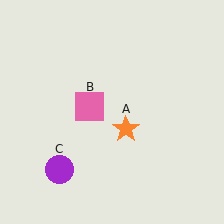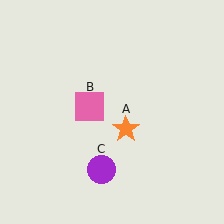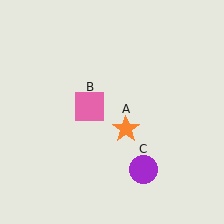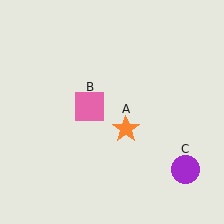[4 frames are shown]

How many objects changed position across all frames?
1 object changed position: purple circle (object C).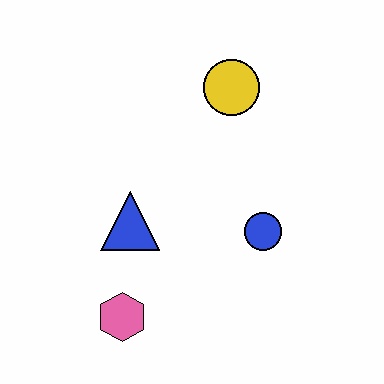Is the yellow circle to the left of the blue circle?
Yes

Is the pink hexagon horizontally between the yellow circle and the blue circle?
No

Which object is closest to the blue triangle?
The pink hexagon is closest to the blue triangle.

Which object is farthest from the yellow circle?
The pink hexagon is farthest from the yellow circle.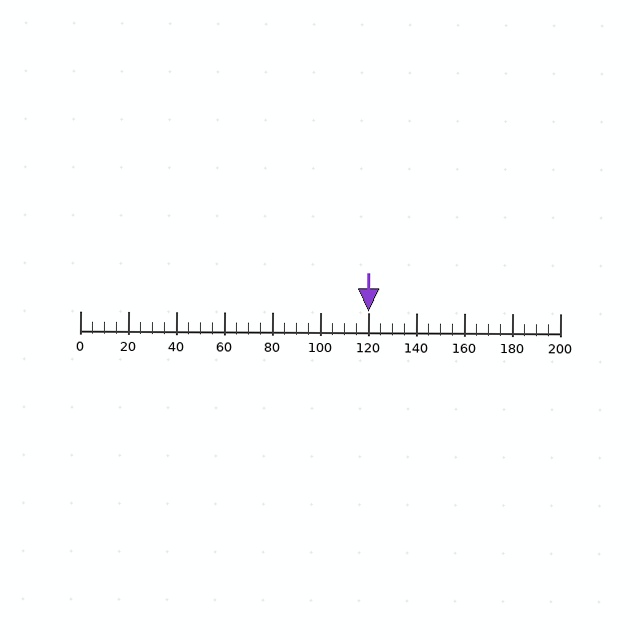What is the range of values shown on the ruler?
The ruler shows values from 0 to 200.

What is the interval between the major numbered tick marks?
The major tick marks are spaced 20 units apart.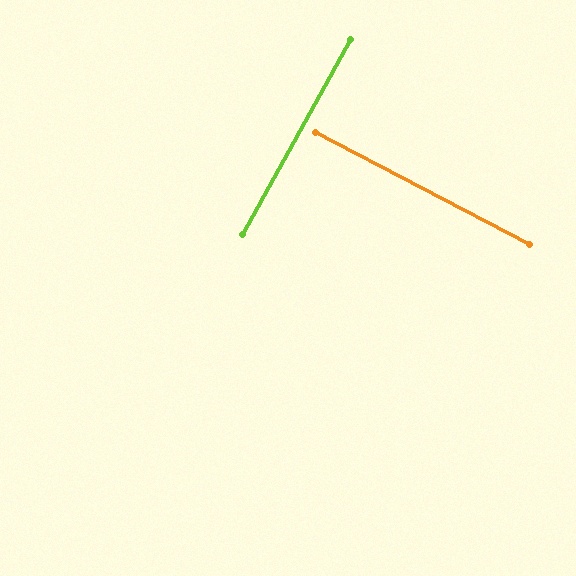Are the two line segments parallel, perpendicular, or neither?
Perpendicular — they meet at approximately 89°.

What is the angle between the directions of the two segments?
Approximately 89 degrees.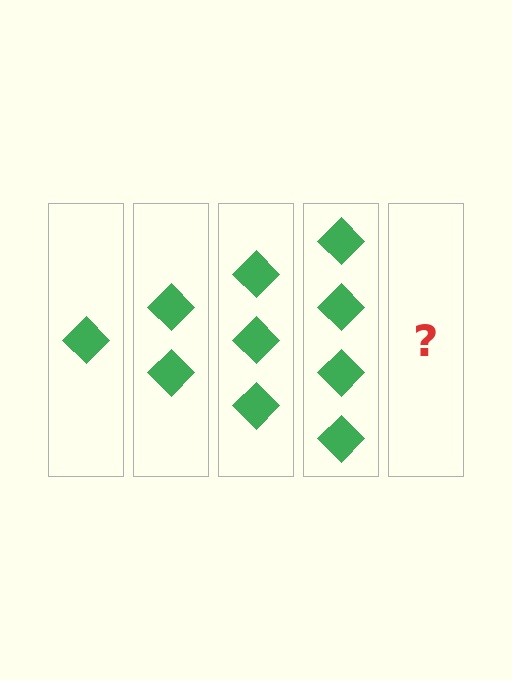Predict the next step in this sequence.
The next step is 5 diamonds.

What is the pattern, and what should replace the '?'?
The pattern is that each step adds one more diamond. The '?' should be 5 diamonds.